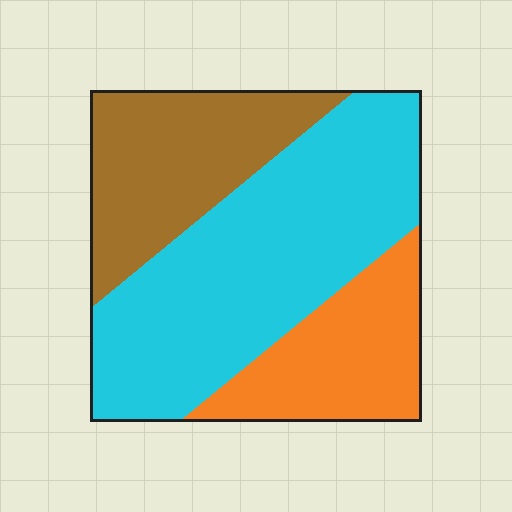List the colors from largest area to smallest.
From largest to smallest: cyan, brown, orange.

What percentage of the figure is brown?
Brown covers roughly 25% of the figure.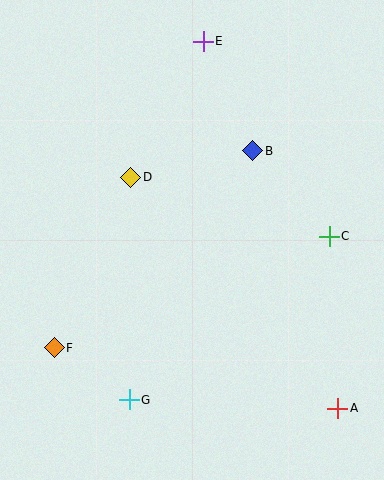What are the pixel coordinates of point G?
Point G is at (129, 400).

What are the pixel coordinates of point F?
Point F is at (54, 348).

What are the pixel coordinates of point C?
Point C is at (329, 236).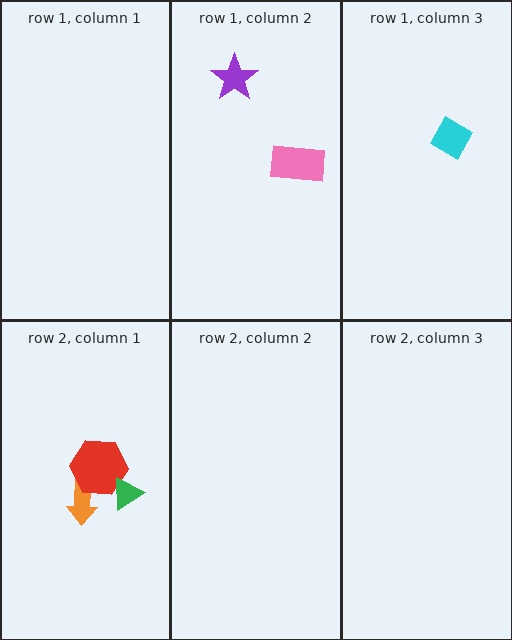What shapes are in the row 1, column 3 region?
The cyan diamond.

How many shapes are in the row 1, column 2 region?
2.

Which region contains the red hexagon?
The row 2, column 1 region.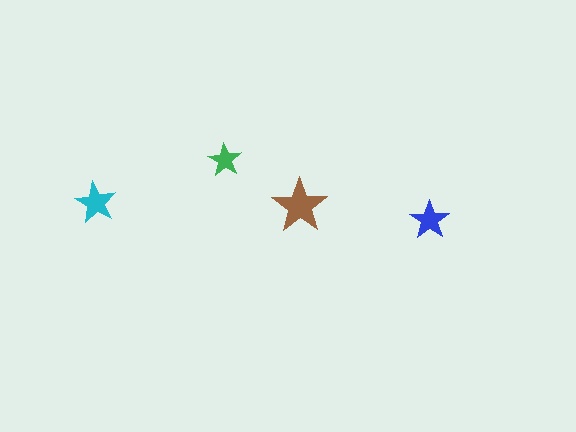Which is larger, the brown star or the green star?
The brown one.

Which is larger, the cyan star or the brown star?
The brown one.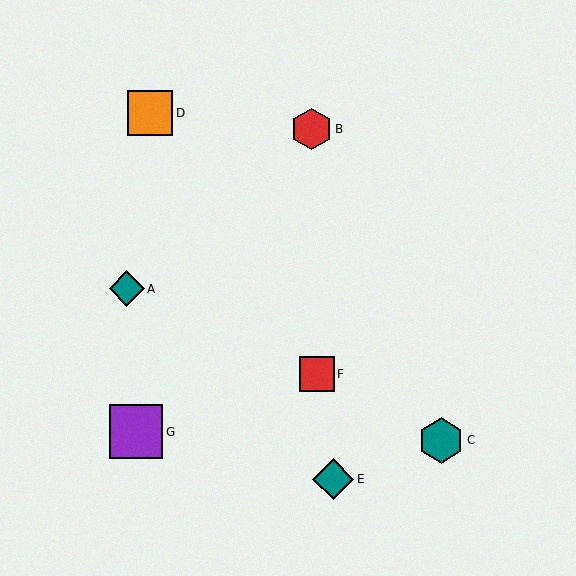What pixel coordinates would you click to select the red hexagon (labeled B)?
Click at (311, 129) to select the red hexagon B.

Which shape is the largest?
The purple square (labeled G) is the largest.